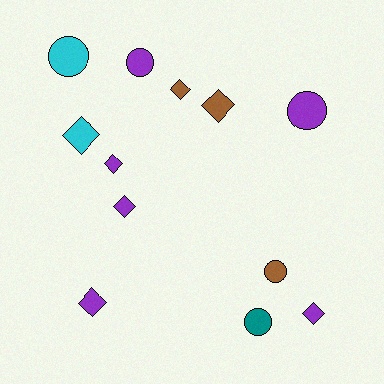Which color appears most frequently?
Purple, with 6 objects.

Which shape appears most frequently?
Diamond, with 7 objects.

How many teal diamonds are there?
There are no teal diamonds.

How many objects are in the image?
There are 12 objects.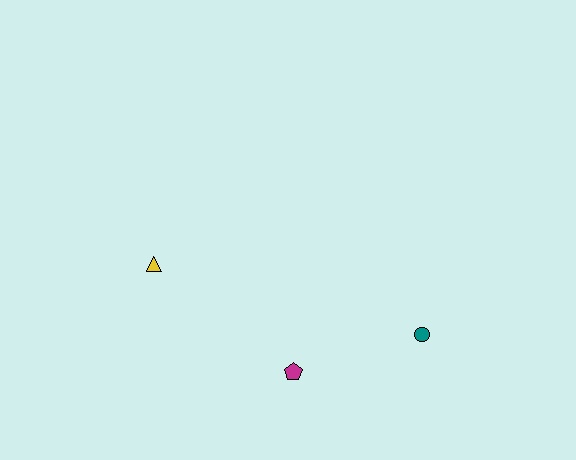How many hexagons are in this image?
There are no hexagons.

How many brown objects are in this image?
There are no brown objects.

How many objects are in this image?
There are 3 objects.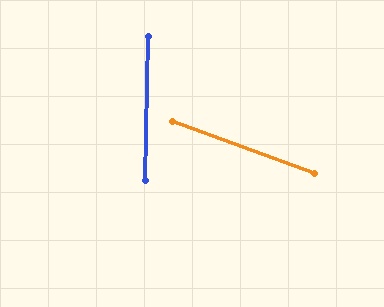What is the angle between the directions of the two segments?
Approximately 71 degrees.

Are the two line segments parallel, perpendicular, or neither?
Neither parallel nor perpendicular — they differ by about 71°.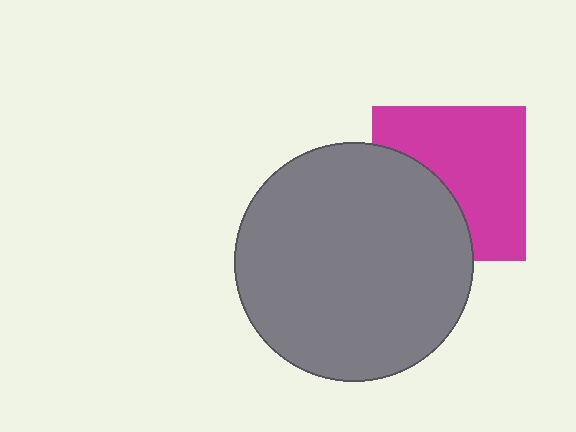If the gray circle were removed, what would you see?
You would see the complete magenta square.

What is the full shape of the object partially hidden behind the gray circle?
The partially hidden object is a magenta square.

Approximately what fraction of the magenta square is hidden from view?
Roughly 38% of the magenta square is hidden behind the gray circle.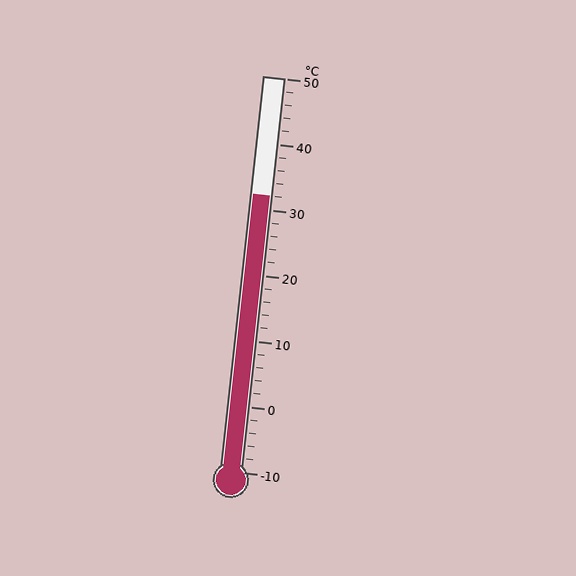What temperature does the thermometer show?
The thermometer shows approximately 32°C.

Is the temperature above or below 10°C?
The temperature is above 10°C.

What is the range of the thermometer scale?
The thermometer scale ranges from -10°C to 50°C.